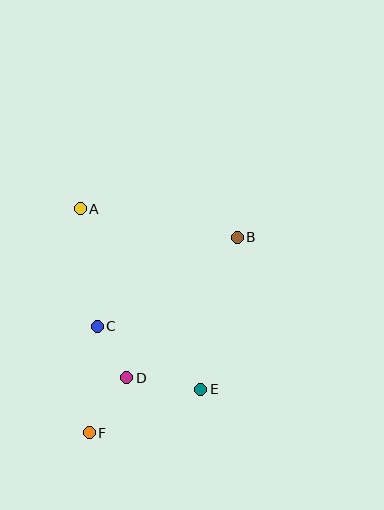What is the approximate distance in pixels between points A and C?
The distance between A and C is approximately 119 pixels.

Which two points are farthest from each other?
Points B and F are farthest from each other.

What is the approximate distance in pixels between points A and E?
The distance between A and E is approximately 217 pixels.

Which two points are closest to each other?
Points C and D are closest to each other.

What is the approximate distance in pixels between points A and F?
The distance between A and F is approximately 224 pixels.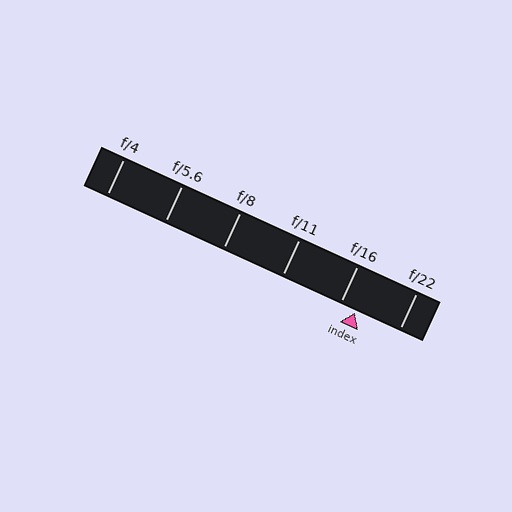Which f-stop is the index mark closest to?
The index mark is closest to f/16.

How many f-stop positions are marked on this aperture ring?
There are 6 f-stop positions marked.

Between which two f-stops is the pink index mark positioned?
The index mark is between f/16 and f/22.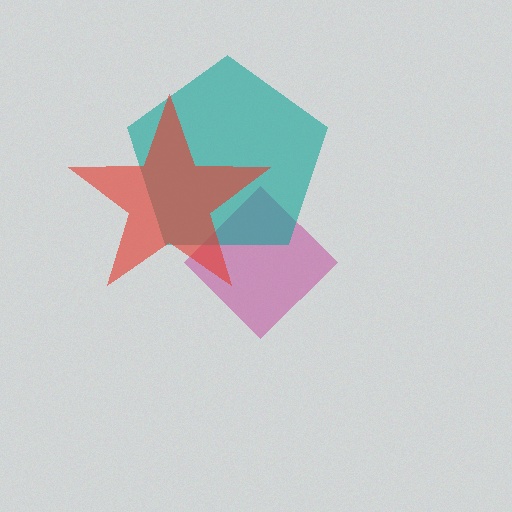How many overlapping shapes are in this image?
There are 3 overlapping shapes in the image.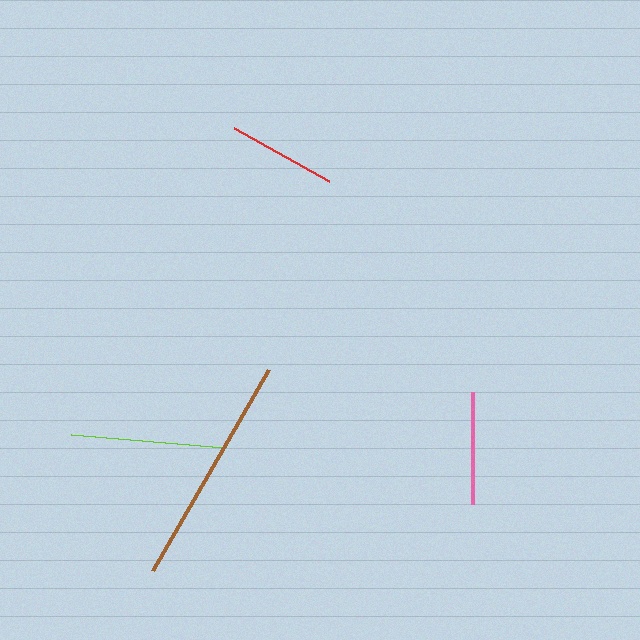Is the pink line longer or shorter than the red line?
The pink line is longer than the red line.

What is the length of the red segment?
The red segment is approximately 109 pixels long.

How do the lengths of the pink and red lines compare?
The pink and red lines are approximately the same length.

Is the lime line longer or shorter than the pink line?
The lime line is longer than the pink line.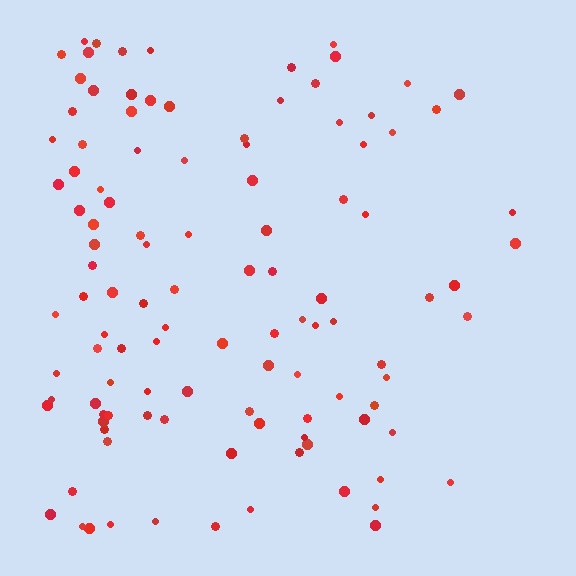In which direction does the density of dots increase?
From right to left, with the left side densest.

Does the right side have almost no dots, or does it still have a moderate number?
Still a moderate number, just noticeably fewer than the left.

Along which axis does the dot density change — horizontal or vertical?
Horizontal.